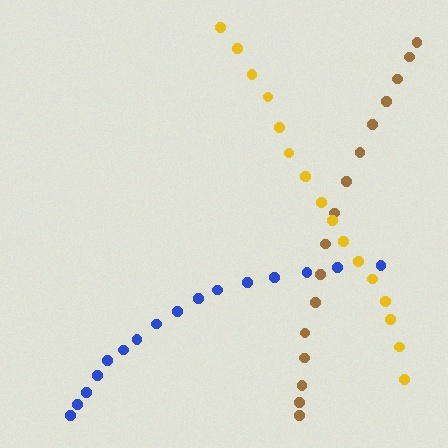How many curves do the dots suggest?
There are 3 distinct paths.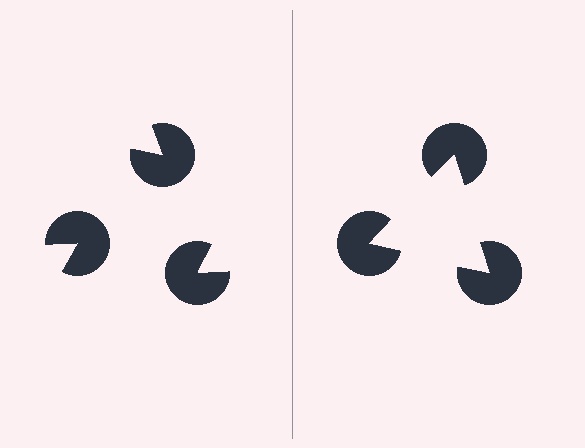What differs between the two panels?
The pac-man discs are positioned identically on both sides; only the wedge orientations differ. On the right they align to a triangle; on the left they are misaligned.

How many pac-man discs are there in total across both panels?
6 — 3 on each side.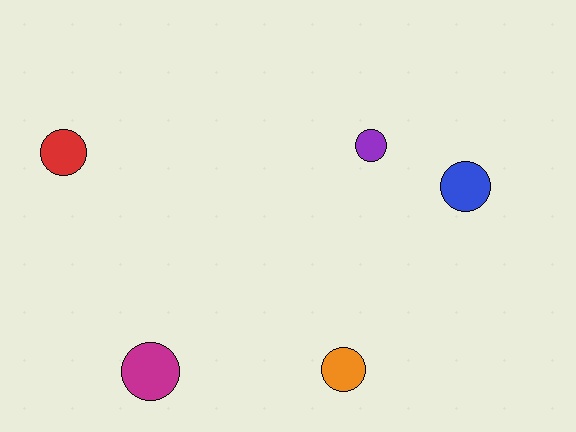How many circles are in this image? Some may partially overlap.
There are 5 circles.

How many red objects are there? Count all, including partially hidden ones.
There is 1 red object.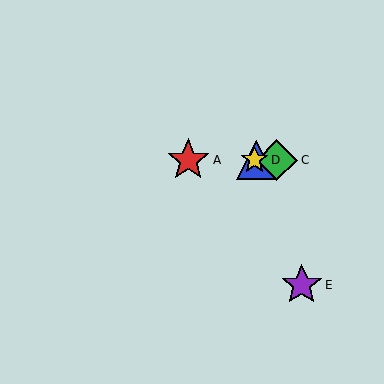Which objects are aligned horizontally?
Objects A, B, C, D are aligned horizontally.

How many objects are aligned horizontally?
4 objects (A, B, C, D) are aligned horizontally.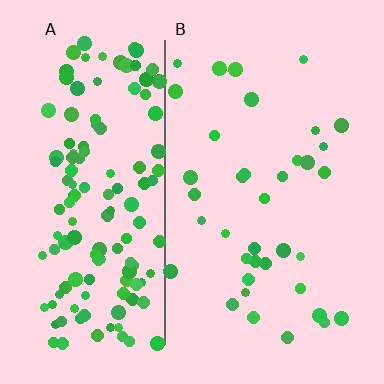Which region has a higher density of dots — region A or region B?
A (the left).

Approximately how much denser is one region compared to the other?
Approximately 3.8× — region A over region B.